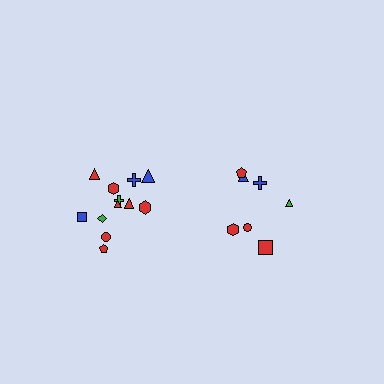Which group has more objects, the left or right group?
The left group.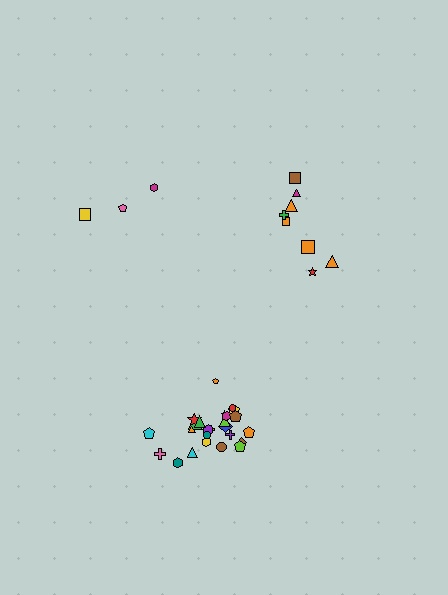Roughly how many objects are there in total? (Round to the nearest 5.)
Roughly 35 objects in total.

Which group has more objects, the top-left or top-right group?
The top-right group.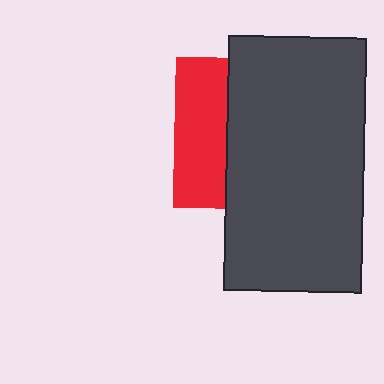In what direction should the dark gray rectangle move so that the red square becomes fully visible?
The dark gray rectangle should move right. That is the shortest direction to clear the overlap and leave the red square fully visible.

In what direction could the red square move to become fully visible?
The red square could move left. That would shift it out from behind the dark gray rectangle entirely.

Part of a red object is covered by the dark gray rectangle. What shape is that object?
It is a square.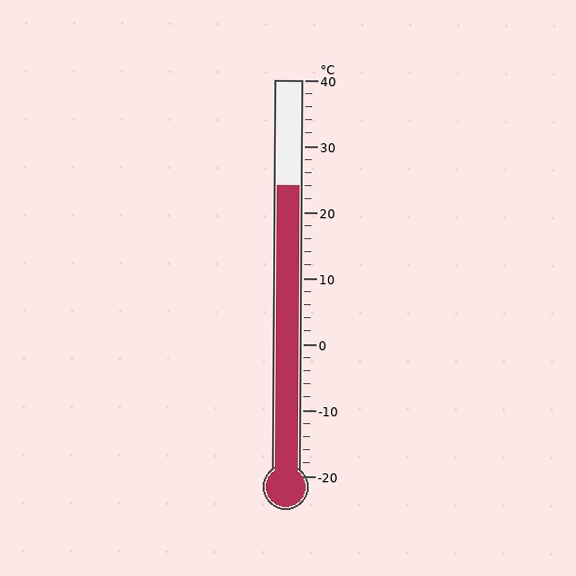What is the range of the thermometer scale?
The thermometer scale ranges from -20°C to 40°C.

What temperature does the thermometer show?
The thermometer shows approximately 24°C.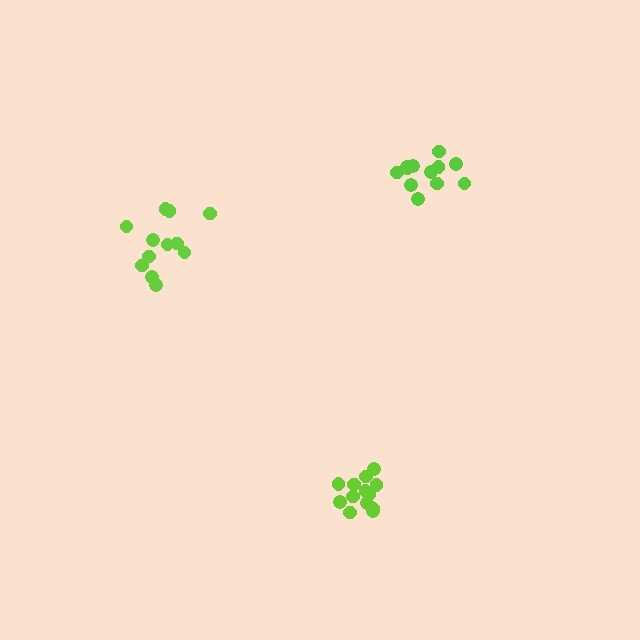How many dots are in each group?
Group 1: 12 dots, Group 2: 13 dots, Group 3: 12 dots (37 total).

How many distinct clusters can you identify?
There are 3 distinct clusters.